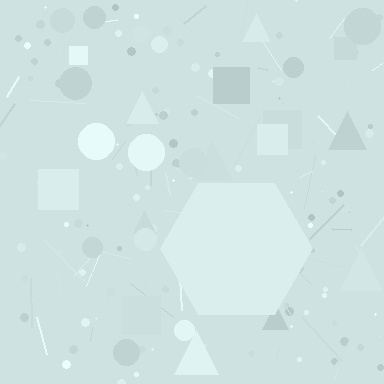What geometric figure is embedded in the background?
A hexagon is embedded in the background.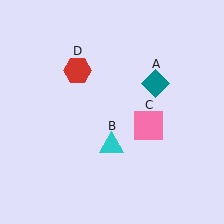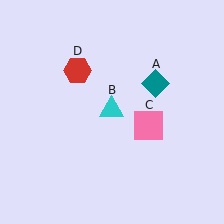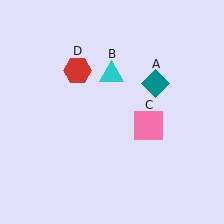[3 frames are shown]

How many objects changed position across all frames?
1 object changed position: cyan triangle (object B).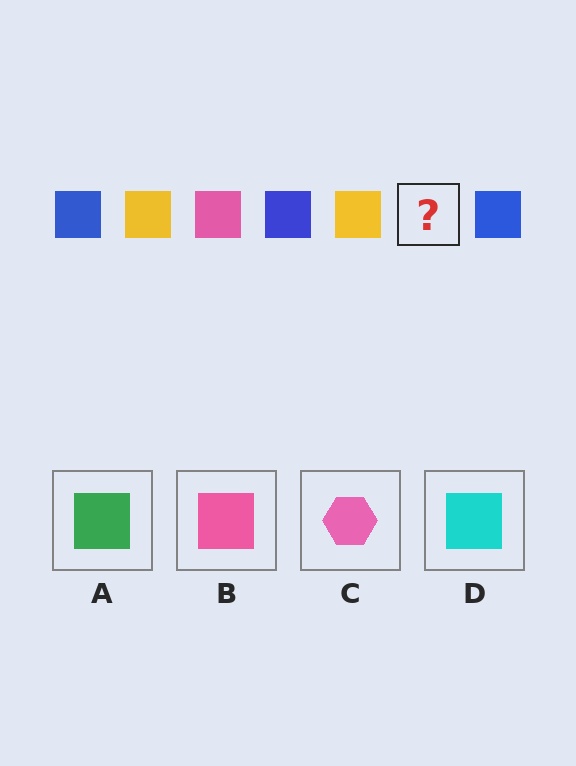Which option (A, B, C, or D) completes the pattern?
B.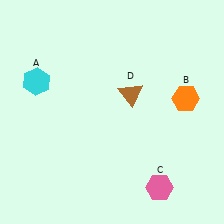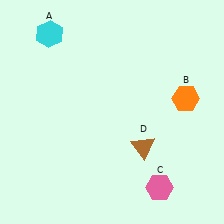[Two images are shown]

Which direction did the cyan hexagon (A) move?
The cyan hexagon (A) moved up.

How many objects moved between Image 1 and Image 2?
2 objects moved between the two images.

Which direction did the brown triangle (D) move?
The brown triangle (D) moved down.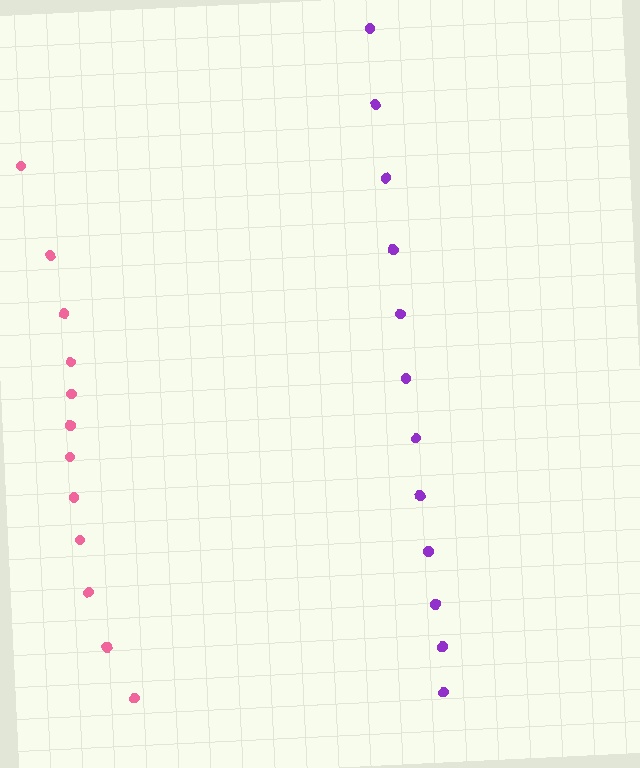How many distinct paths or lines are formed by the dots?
There are 2 distinct paths.